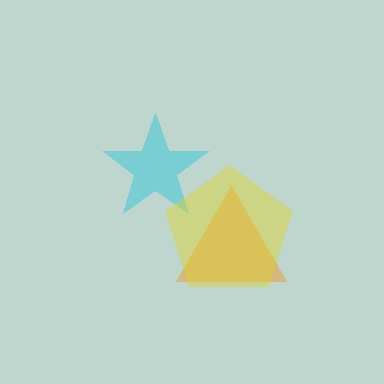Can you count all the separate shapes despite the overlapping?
Yes, there are 3 separate shapes.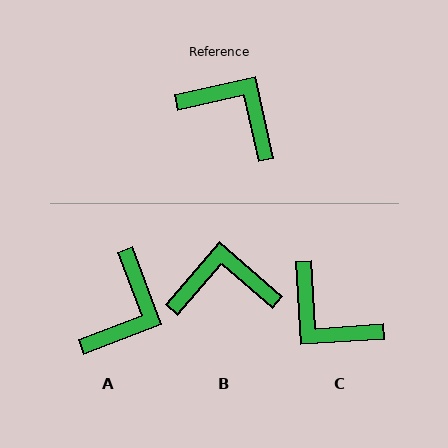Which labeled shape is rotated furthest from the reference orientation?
C, about 171 degrees away.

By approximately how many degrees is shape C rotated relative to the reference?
Approximately 171 degrees counter-clockwise.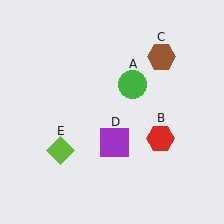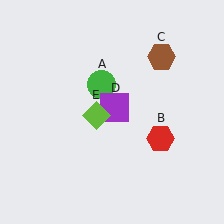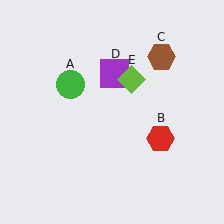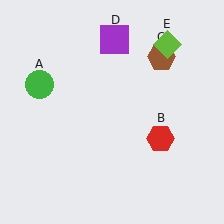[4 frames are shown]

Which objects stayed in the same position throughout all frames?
Red hexagon (object B) and brown hexagon (object C) remained stationary.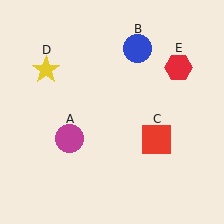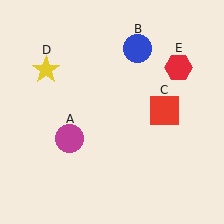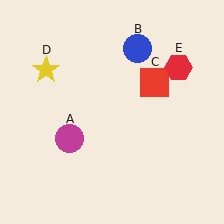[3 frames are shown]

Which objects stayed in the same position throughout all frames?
Magenta circle (object A) and blue circle (object B) and yellow star (object D) and red hexagon (object E) remained stationary.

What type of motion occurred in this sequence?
The red square (object C) rotated counterclockwise around the center of the scene.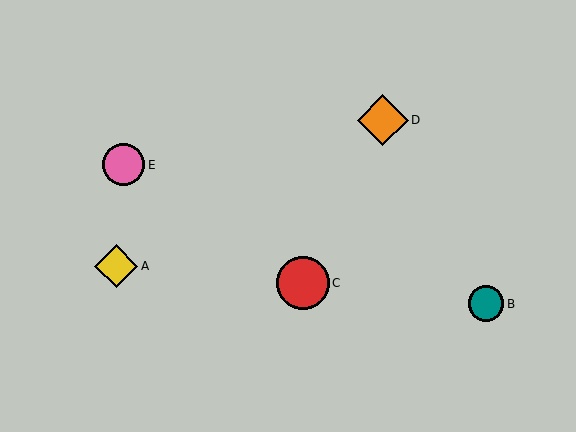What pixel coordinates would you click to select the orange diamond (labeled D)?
Click at (383, 120) to select the orange diamond D.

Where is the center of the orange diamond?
The center of the orange diamond is at (383, 120).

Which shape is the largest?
The red circle (labeled C) is the largest.